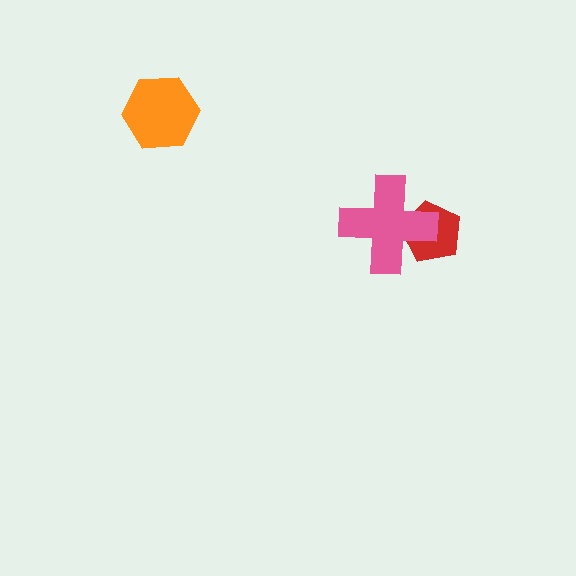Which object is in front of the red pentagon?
The pink cross is in front of the red pentagon.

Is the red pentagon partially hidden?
Yes, it is partially covered by another shape.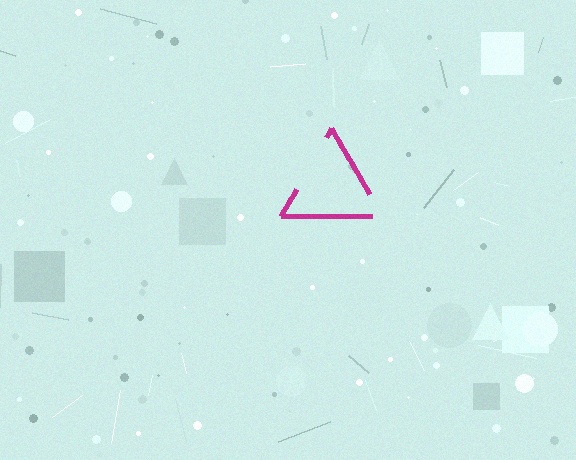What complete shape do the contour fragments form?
The contour fragments form a triangle.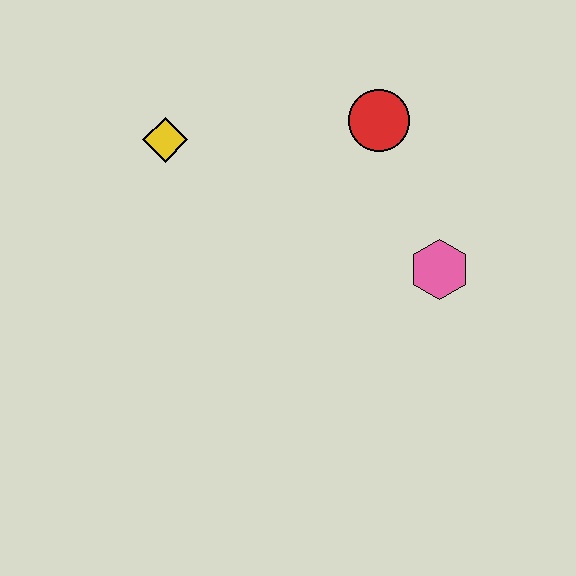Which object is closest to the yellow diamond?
The red circle is closest to the yellow diamond.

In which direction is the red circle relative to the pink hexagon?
The red circle is above the pink hexagon.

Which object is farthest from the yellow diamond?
The pink hexagon is farthest from the yellow diamond.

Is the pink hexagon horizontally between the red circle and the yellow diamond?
No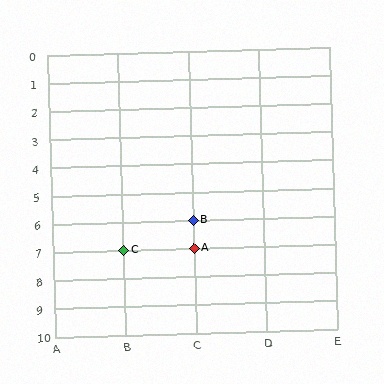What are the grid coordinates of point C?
Point C is at grid coordinates (B, 7).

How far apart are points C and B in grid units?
Points C and B are 1 column and 1 row apart (about 1.4 grid units diagonally).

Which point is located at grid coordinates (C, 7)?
Point A is at (C, 7).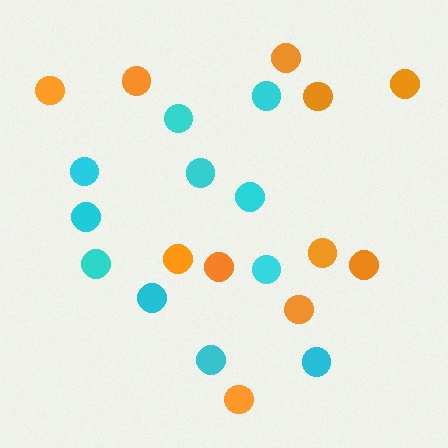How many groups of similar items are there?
There are 2 groups: one group of cyan circles (11) and one group of orange circles (11).